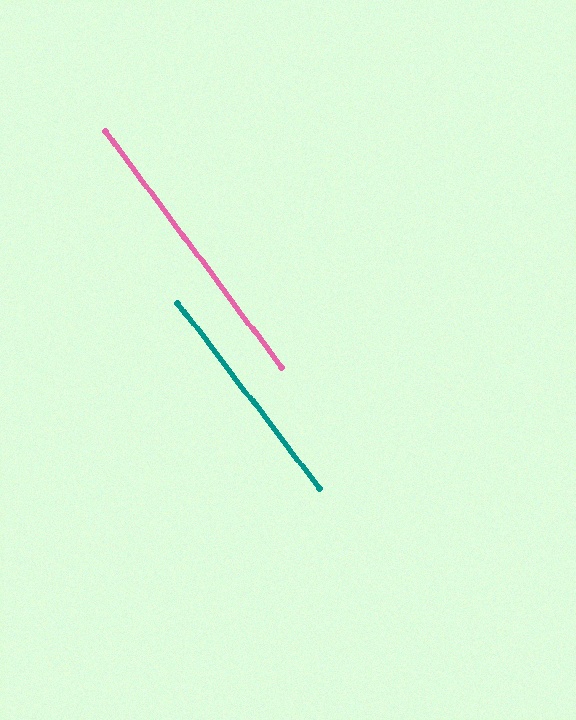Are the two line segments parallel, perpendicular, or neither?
Parallel — their directions differ by only 0.9°.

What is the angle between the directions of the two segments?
Approximately 1 degree.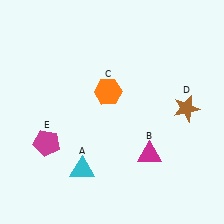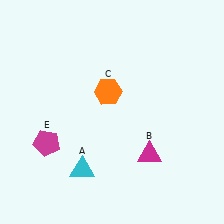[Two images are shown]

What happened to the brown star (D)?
The brown star (D) was removed in Image 2. It was in the top-right area of Image 1.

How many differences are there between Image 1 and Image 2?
There is 1 difference between the two images.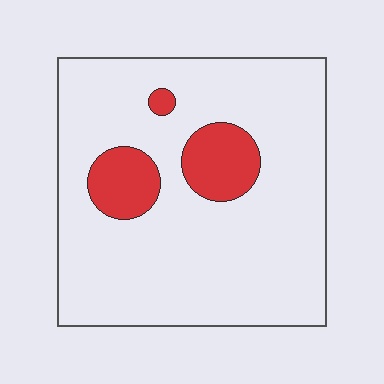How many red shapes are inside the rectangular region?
3.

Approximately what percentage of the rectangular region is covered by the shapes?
Approximately 15%.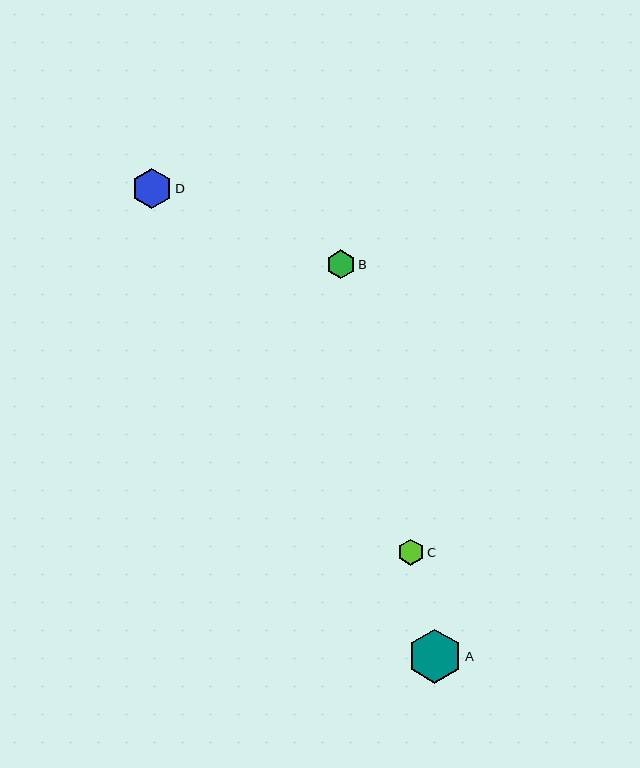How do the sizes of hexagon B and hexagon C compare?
Hexagon B and hexagon C are approximately the same size.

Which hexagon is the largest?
Hexagon A is the largest with a size of approximately 54 pixels.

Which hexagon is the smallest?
Hexagon C is the smallest with a size of approximately 26 pixels.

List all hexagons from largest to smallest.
From largest to smallest: A, D, B, C.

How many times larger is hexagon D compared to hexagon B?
Hexagon D is approximately 1.4 times the size of hexagon B.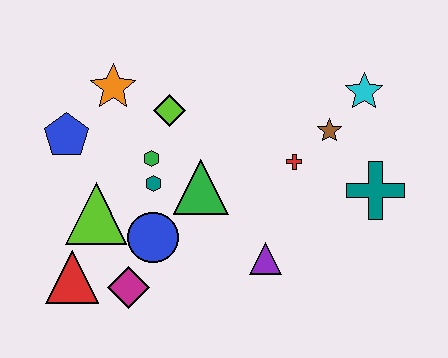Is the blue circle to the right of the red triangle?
Yes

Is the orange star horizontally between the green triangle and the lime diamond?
No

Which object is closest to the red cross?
The brown star is closest to the red cross.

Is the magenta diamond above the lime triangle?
No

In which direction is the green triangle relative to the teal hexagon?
The green triangle is to the right of the teal hexagon.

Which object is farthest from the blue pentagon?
The teal cross is farthest from the blue pentagon.